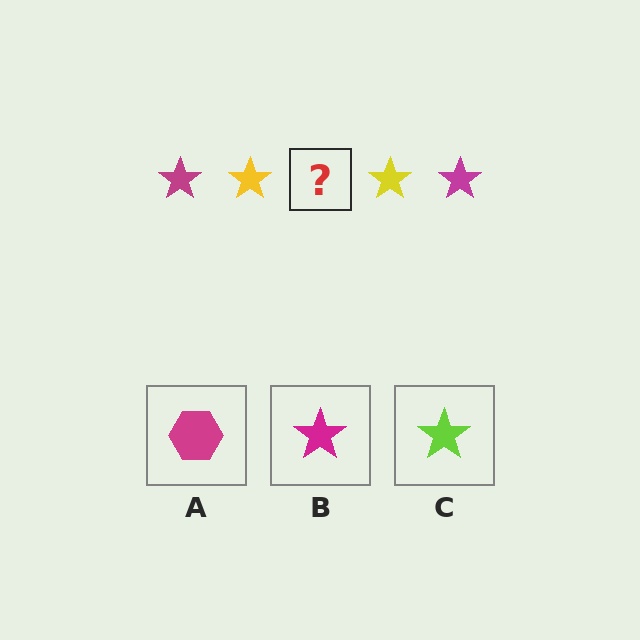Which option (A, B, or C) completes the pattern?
B.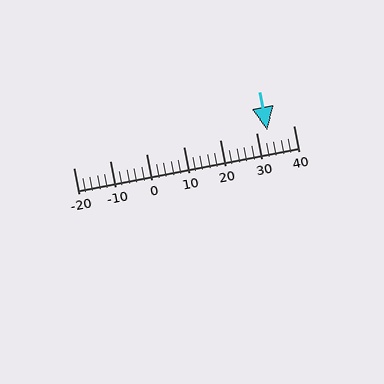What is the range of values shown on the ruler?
The ruler shows values from -20 to 40.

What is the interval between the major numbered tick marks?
The major tick marks are spaced 10 units apart.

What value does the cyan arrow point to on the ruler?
The cyan arrow points to approximately 33.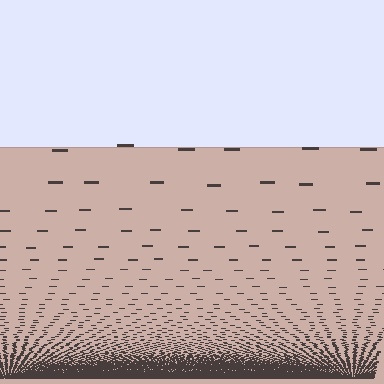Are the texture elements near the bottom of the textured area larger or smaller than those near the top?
Smaller. The gradient is inverted — elements near the bottom are smaller and denser.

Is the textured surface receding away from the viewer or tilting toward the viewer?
The surface appears to tilt toward the viewer. Texture elements get larger and sparser toward the top.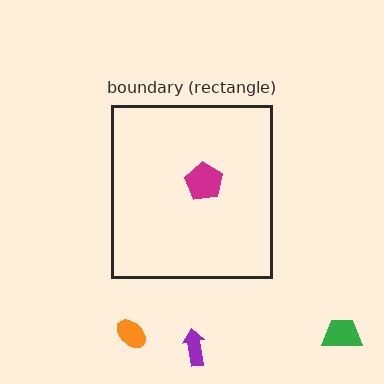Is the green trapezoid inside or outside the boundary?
Outside.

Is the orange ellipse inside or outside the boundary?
Outside.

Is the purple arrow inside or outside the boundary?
Outside.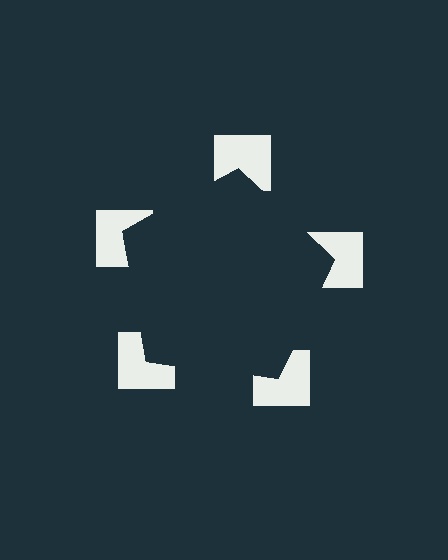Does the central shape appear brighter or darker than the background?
It typically appears slightly darker than the background, even though no actual brightness change is drawn.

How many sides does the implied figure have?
5 sides.